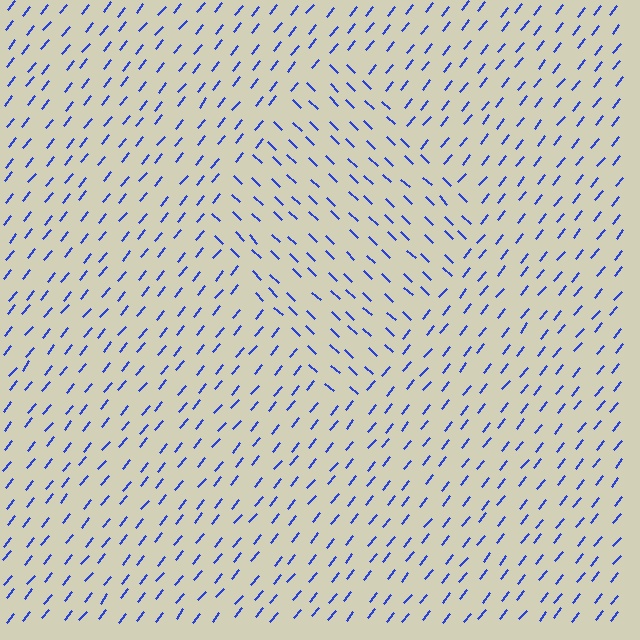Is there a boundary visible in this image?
Yes, there is a texture boundary formed by a change in line orientation.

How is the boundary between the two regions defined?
The boundary is defined purely by a change in line orientation (approximately 85 degrees difference). All lines are the same color and thickness.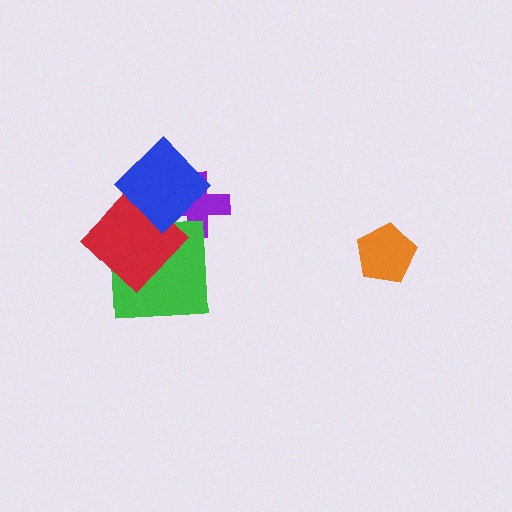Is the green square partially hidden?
Yes, it is partially covered by another shape.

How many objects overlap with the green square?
1 object overlaps with the green square.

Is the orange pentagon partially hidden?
No, no other shape covers it.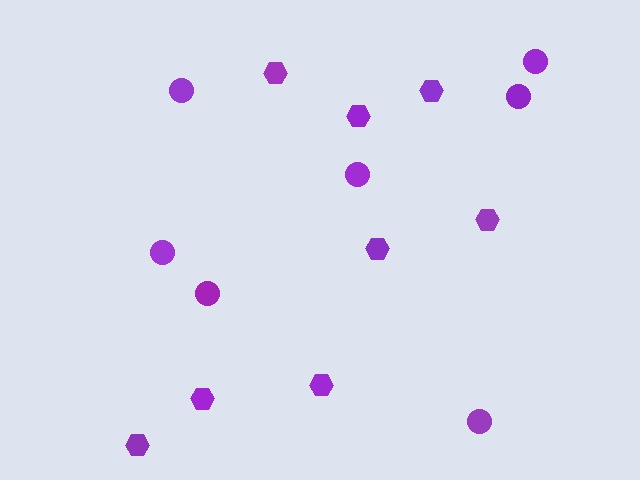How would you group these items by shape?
There are 2 groups: one group of hexagons (8) and one group of circles (7).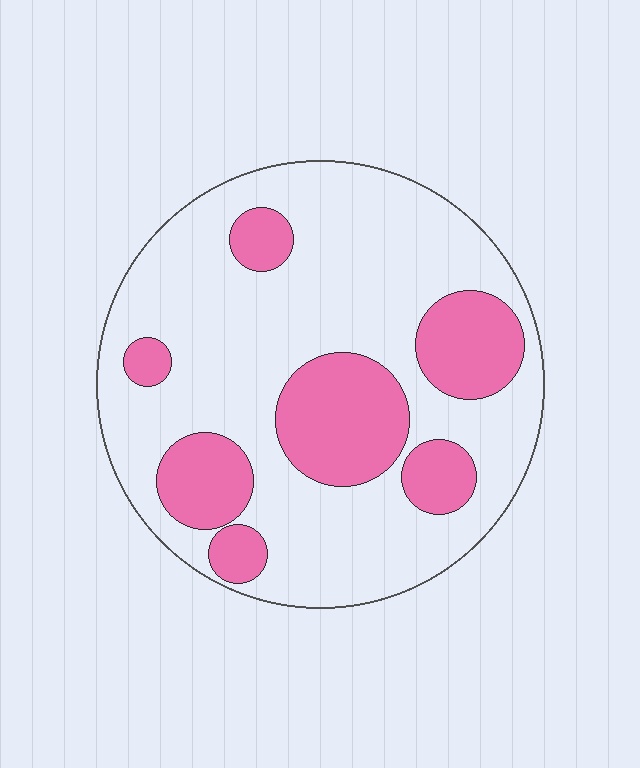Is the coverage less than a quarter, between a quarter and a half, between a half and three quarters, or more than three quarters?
Between a quarter and a half.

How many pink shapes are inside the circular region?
7.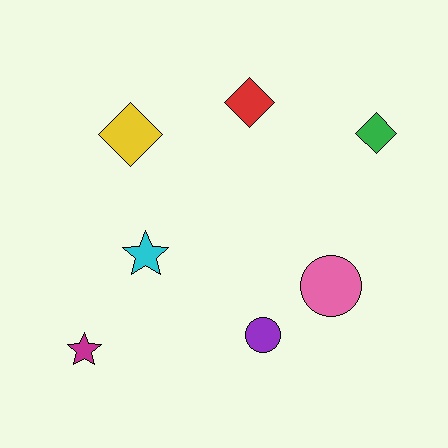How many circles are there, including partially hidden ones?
There are 2 circles.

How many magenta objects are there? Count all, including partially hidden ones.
There is 1 magenta object.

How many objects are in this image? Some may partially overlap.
There are 7 objects.